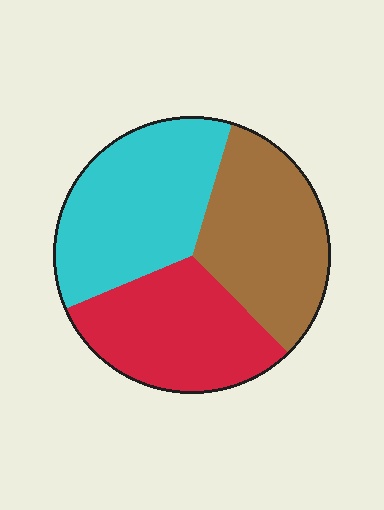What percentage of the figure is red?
Red takes up between a quarter and a half of the figure.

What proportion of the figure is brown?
Brown takes up about one third (1/3) of the figure.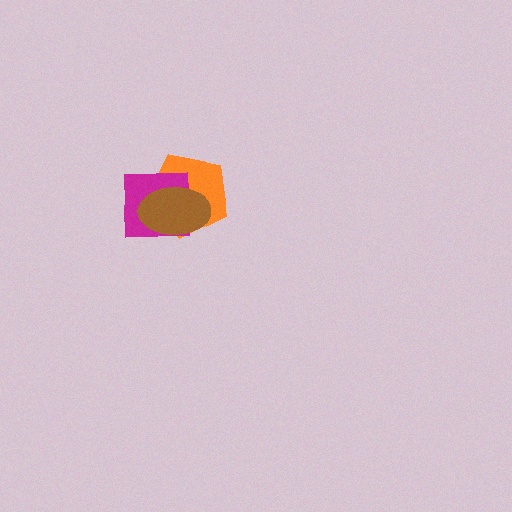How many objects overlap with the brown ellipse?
2 objects overlap with the brown ellipse.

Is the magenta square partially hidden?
Yes, it is partially covered by another shape.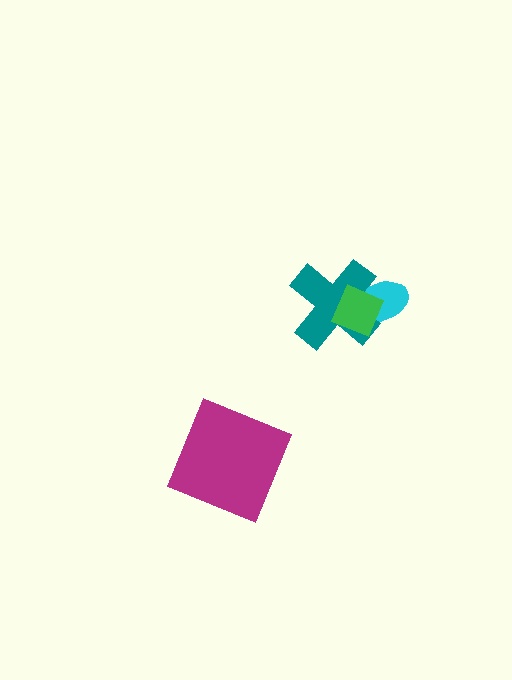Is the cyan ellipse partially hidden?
Yes, it is partially covered by another shape.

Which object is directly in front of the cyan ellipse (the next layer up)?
The teal cross is directly in front of the cyan ellipse.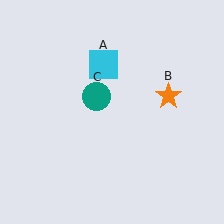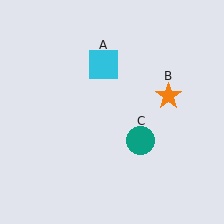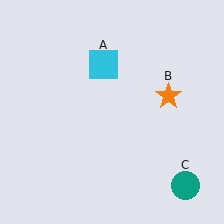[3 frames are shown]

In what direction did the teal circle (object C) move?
The teal circle (object C) moved down and to the right.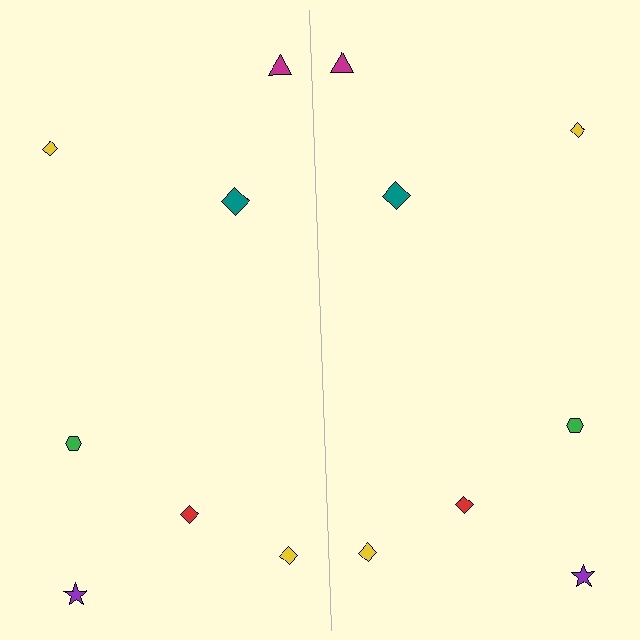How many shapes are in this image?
There are 14 shapes in this image.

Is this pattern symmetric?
Yes, this pattern has bilateral (reflection) symmetry.